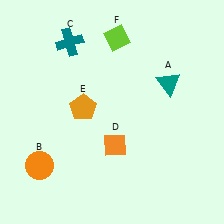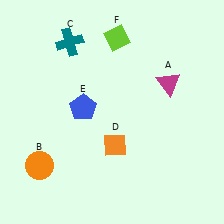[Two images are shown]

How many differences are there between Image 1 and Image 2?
There are 2 differences between the two images.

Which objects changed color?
A changed from teal to magenta. E changed from orange to blue.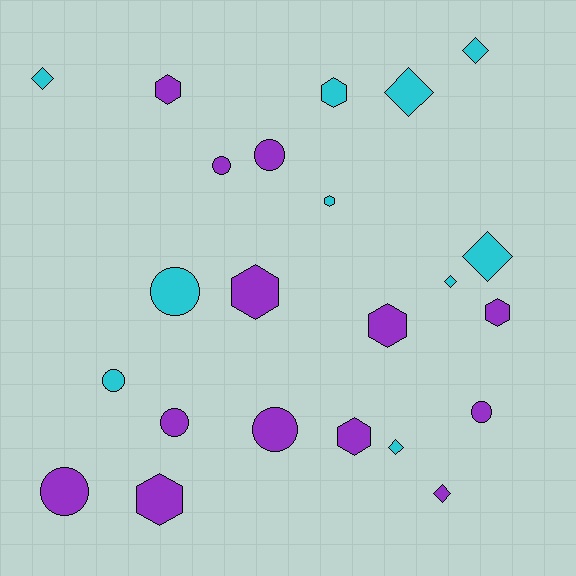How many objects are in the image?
There are 23 objects.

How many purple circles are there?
There are 6 purple circles.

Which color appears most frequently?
Purple, with 13 objects.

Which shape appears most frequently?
Circle, with 8 objects.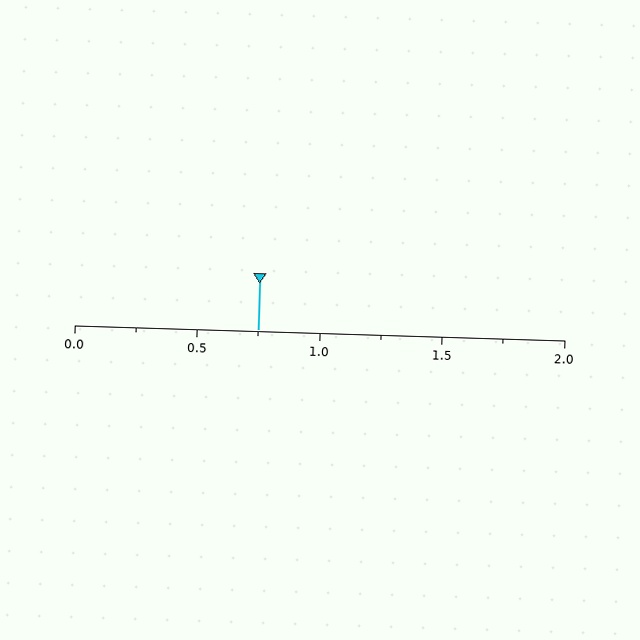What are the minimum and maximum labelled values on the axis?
The axis runs from 0.0 to 2.0.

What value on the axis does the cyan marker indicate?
The marker indicates approximately 0.75.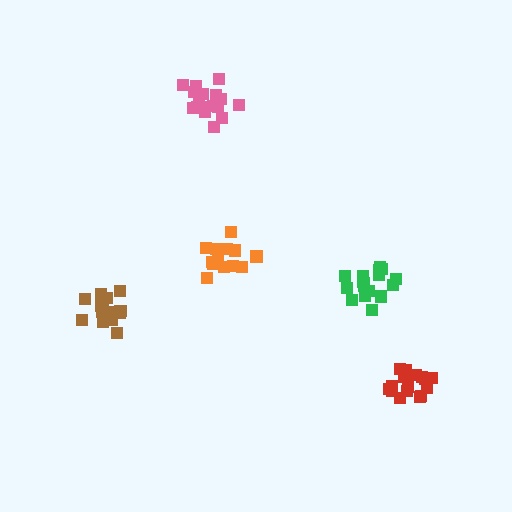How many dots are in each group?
Group 1: 16 dots, Group 2: 17 dots, Group 3: 18 dots, Group 4: 13 dots, Group 5: 18 dots (82 total).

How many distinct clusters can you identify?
There are 5 distinct clusters.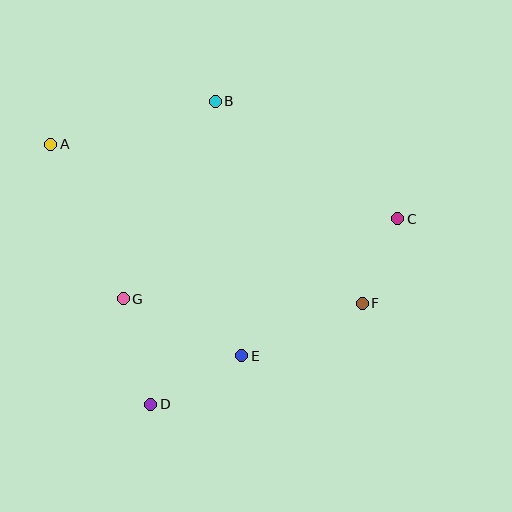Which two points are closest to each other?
Points C and F are closest to each other.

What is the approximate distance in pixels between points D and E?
The distance between D and E is approximately 103 pixels.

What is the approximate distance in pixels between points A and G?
The distance between A and G is approximately 171 pixels.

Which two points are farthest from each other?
Points A and C are farthest from each other.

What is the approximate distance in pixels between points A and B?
The distance between A and B is approximately 170 pixels.